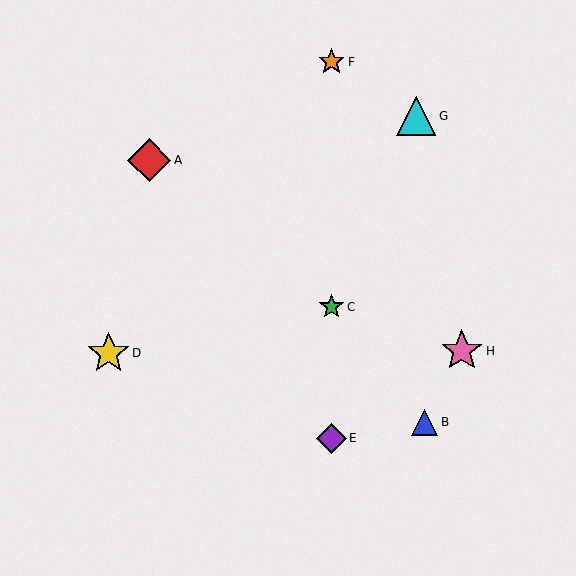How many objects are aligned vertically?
3 objects (C, E, F) are aligned vertically.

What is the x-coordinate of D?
Object D is at x≈109.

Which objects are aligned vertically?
Objects C, E, F are aligned vertically.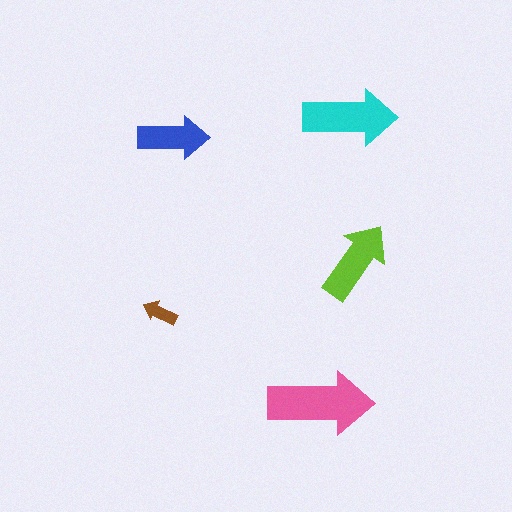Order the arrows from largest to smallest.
the pink one, the cyan one, the lime one, the blue one, the brown one.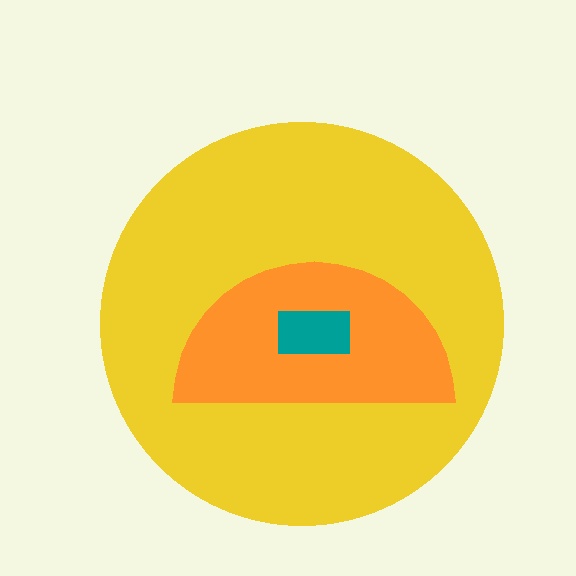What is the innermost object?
The teal rectangle.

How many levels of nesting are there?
3.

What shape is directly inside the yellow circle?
The orange semicircle.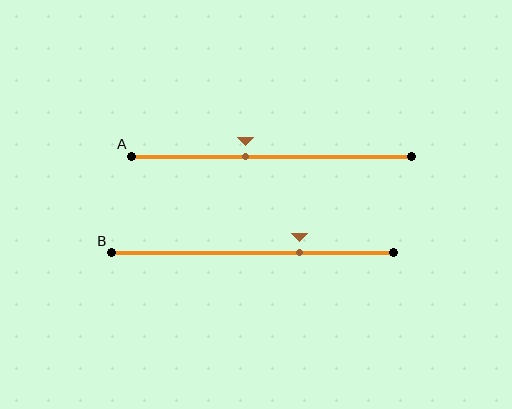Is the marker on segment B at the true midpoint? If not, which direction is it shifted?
No, the marker on segment B is shifted to the right by about 17% of the segment length.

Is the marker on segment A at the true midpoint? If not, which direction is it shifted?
No, the marker on segment A is shifted to the left by about 9% of the segment length.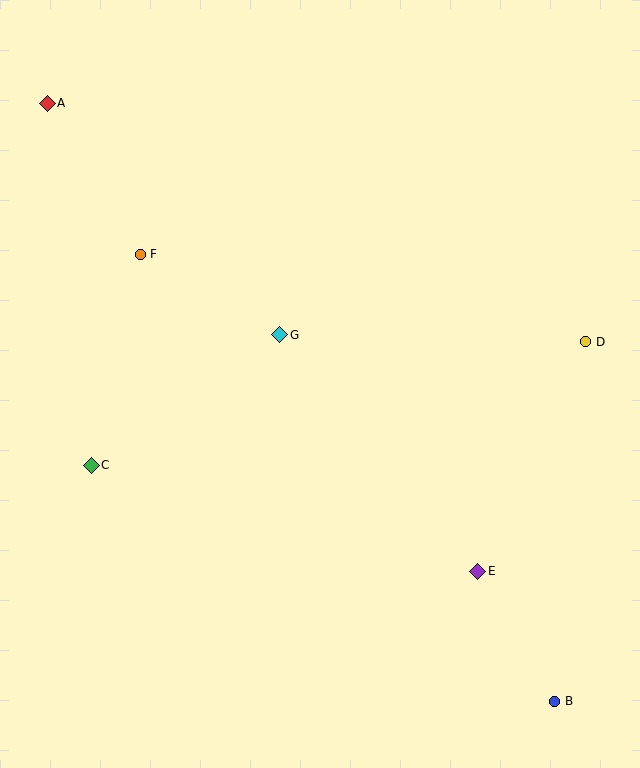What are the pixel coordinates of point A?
Point A is at (47, 103).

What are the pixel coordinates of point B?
Point B is at (555, 701).